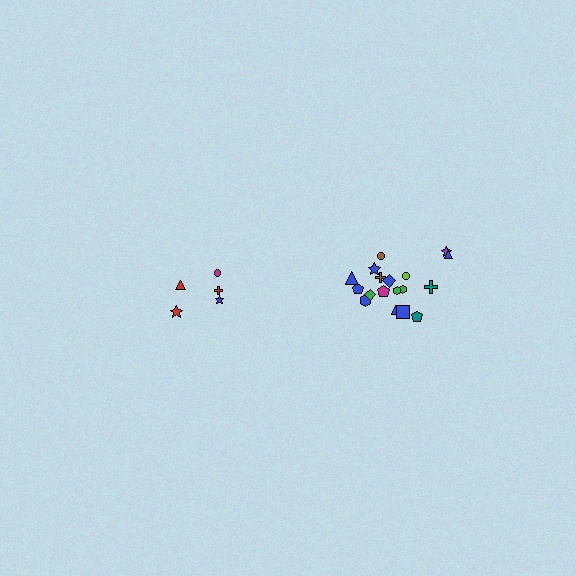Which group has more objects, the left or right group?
The right group.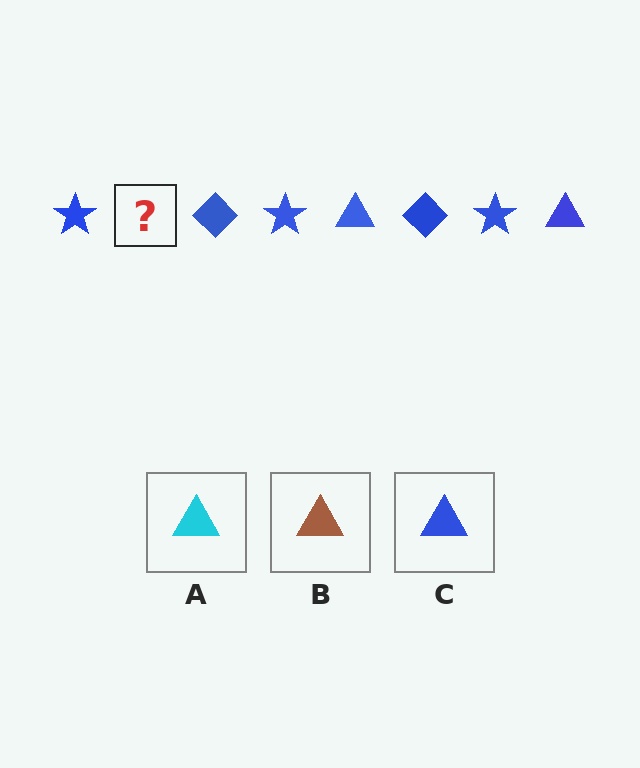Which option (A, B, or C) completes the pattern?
C.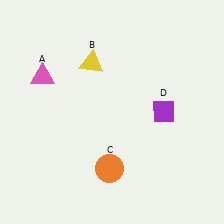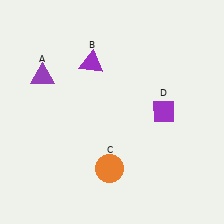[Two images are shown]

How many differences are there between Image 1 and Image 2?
There are 2 differences between the two images.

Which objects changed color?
A changed from pink to purple. B changed from yellow to purple.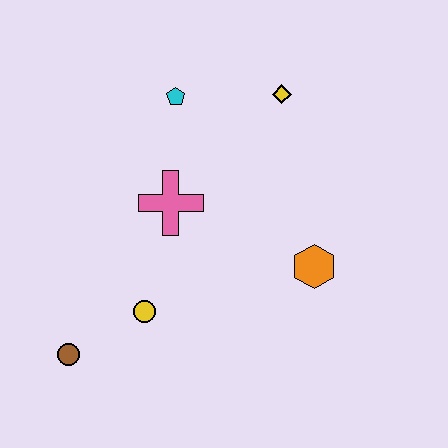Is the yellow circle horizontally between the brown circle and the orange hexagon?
Yes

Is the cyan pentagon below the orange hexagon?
No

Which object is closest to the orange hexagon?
The pink cross is closest to the orange hexagon.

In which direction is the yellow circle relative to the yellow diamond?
The yellow circle is below the yellow diamond.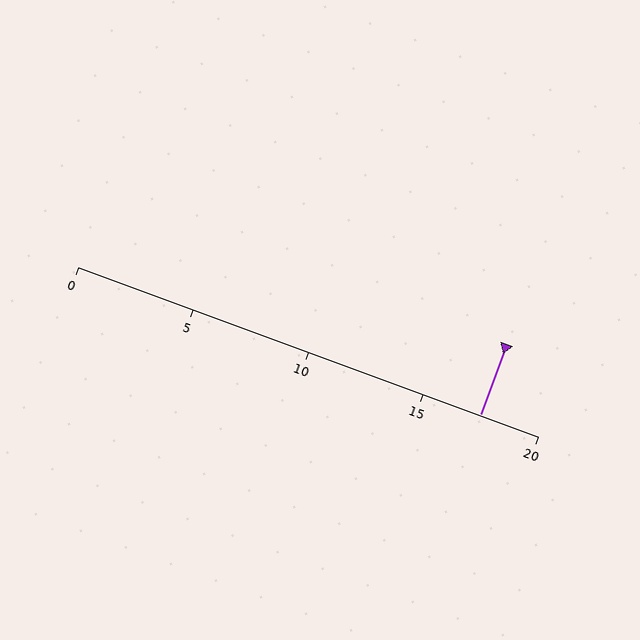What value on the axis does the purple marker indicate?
The marker indicates approximately 17.5.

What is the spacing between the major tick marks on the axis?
The major ticks are spaced 5 apart.